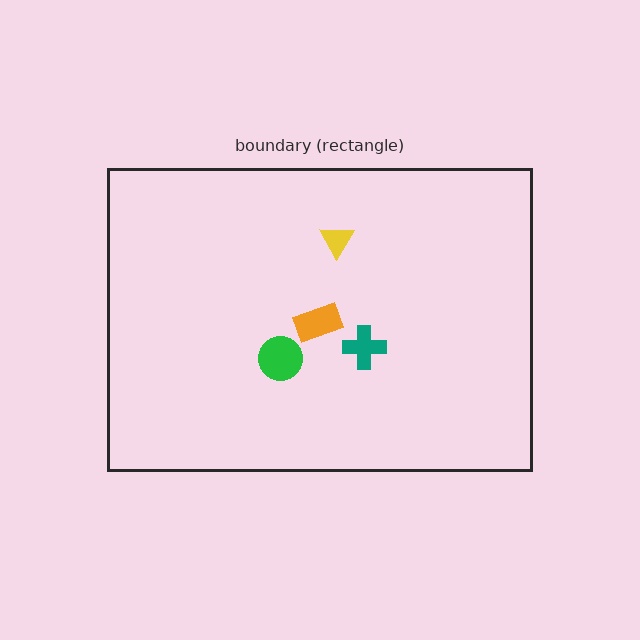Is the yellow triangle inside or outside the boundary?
Inside.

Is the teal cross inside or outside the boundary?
Inside.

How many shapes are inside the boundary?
4 inside, 0 outside.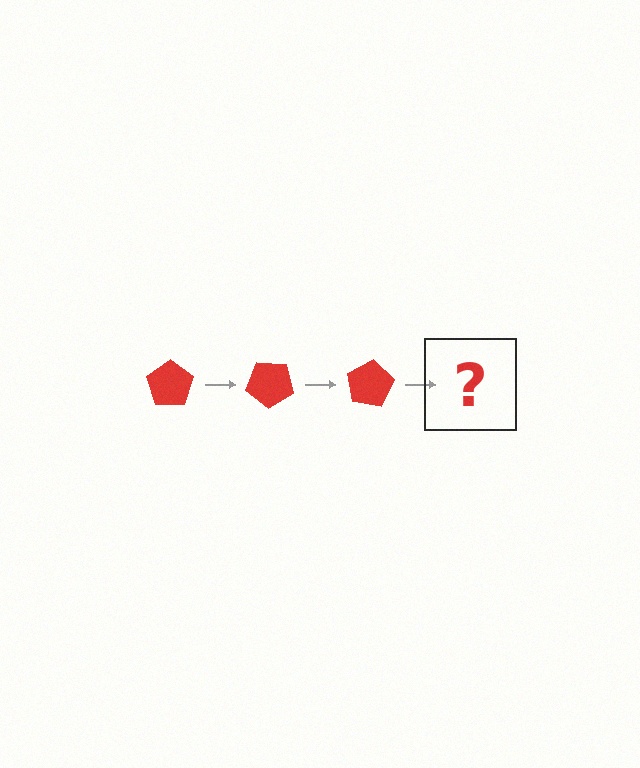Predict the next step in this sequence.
The next step is a red pentagon rotated 120 degrees.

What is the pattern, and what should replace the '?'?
The pattern is that the pentagon rotates 40 degrees each step. The '?' should be a red pentagon rotated 120 degrees.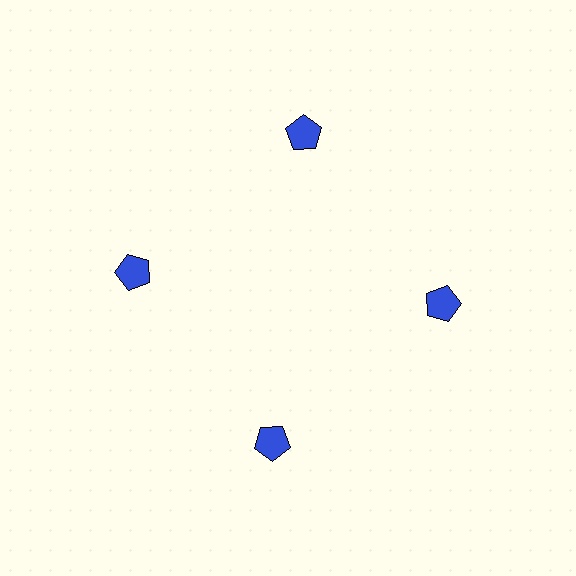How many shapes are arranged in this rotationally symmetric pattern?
There are 4 shapes, arranged in 4 groups of 1.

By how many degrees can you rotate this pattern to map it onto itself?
The pattern maps onto itself every 90 degrees of rotation.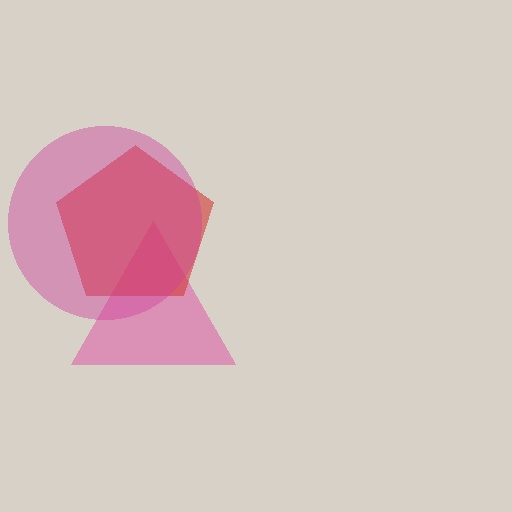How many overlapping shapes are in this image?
There are 3 overlapping shapes in the image.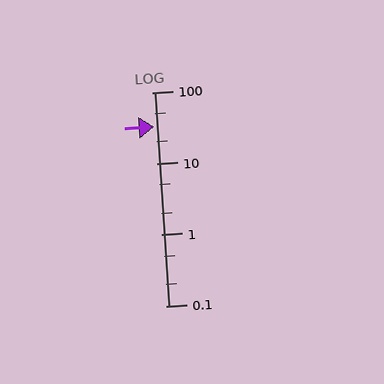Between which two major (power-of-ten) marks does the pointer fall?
The pointer is between 10 and 100.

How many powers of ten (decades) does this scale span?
The scale spans 3 decades, from 0.1 to 100.